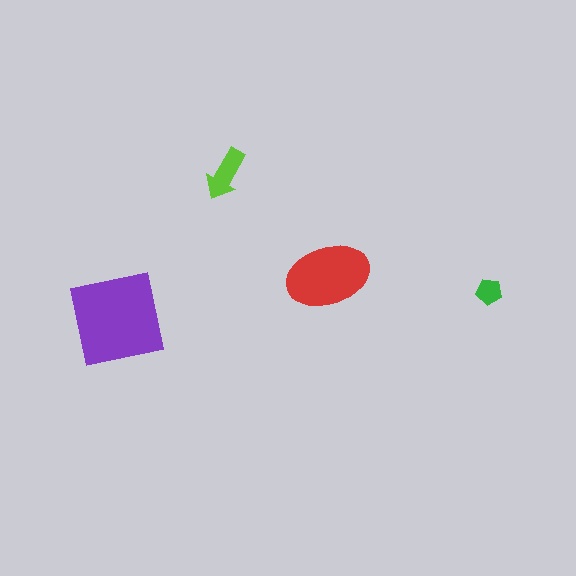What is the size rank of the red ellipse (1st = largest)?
2nd.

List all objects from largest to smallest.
The purple square, the red ellipse, the lime arrow, the green pentagon.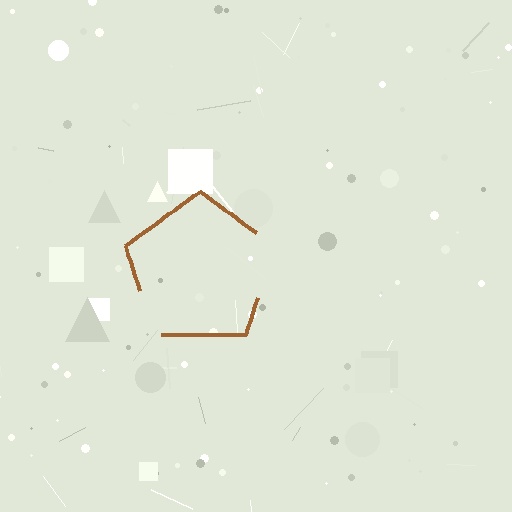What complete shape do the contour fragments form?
The contour fragments form a pentagon.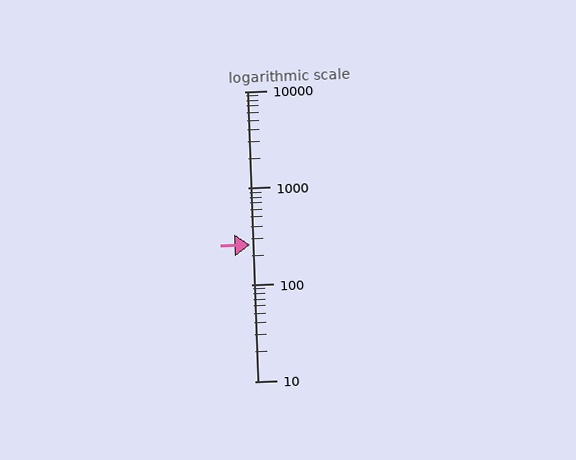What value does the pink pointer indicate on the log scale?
The pointer indicates approximately 260.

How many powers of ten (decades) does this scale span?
The scale spans 3 decades, from 10 to 10000.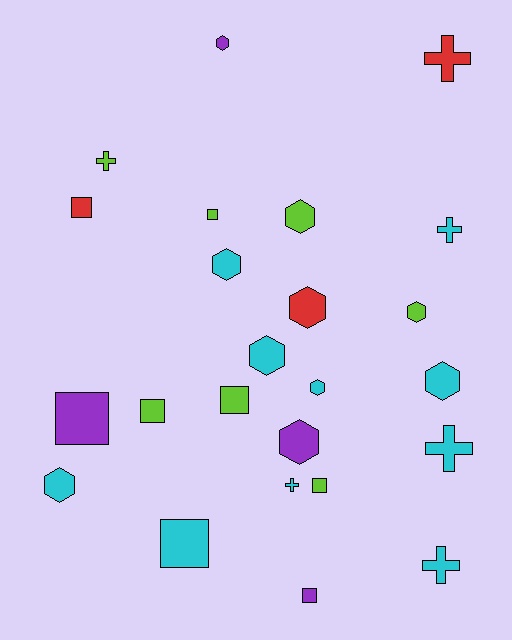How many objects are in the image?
There are 24 objects.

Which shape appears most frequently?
Hexagon, with 10 objects.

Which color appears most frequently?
Cyan, with 10 objects.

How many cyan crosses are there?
There are 4 cyan crosses.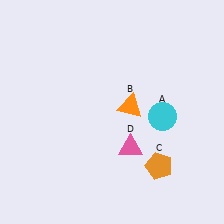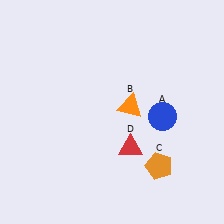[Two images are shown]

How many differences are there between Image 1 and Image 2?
There are 2 differences between the two images.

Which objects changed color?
A changed from cyan to blue. D changed from pink to red.